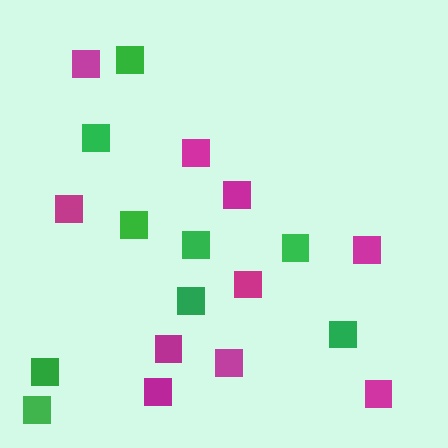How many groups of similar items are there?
There are 2 groups: one group of green squares (9) and one group of magenta squares (10).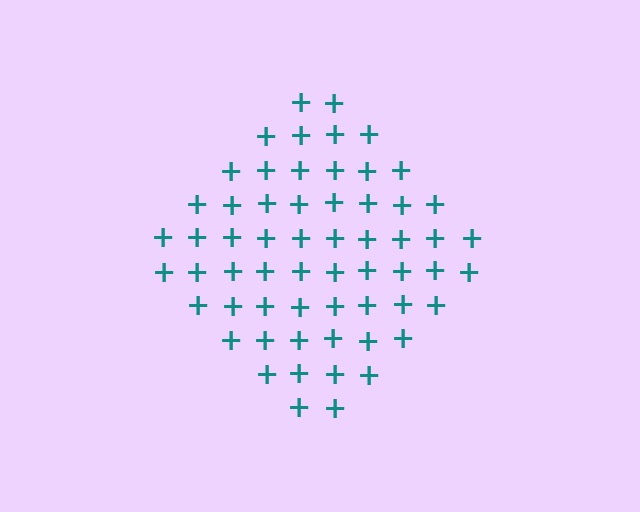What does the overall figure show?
The overall figure shows a diamond.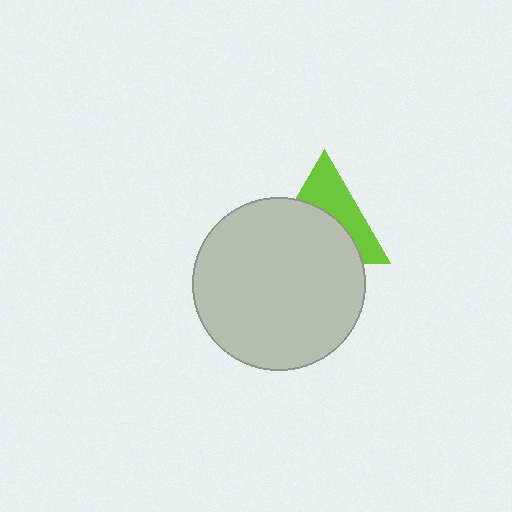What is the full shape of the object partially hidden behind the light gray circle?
The partially hidden object is a lime triangle.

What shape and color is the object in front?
The object in front is a light gray circle.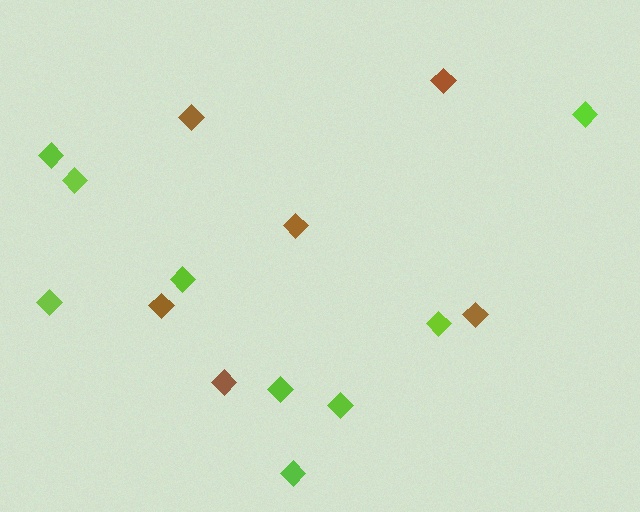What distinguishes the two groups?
There are 2 groups: one group of brown diamonds (6) and one group of lime diamonds (9).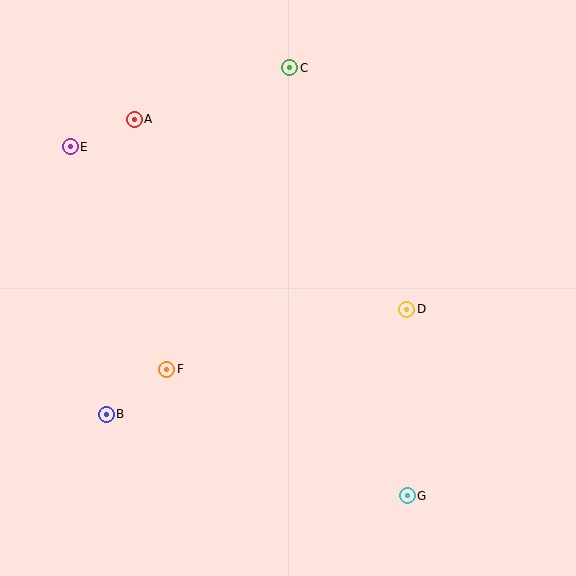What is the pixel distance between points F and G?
The distance between F and G is 272 pixels.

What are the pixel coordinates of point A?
Point A is at (134, 119).